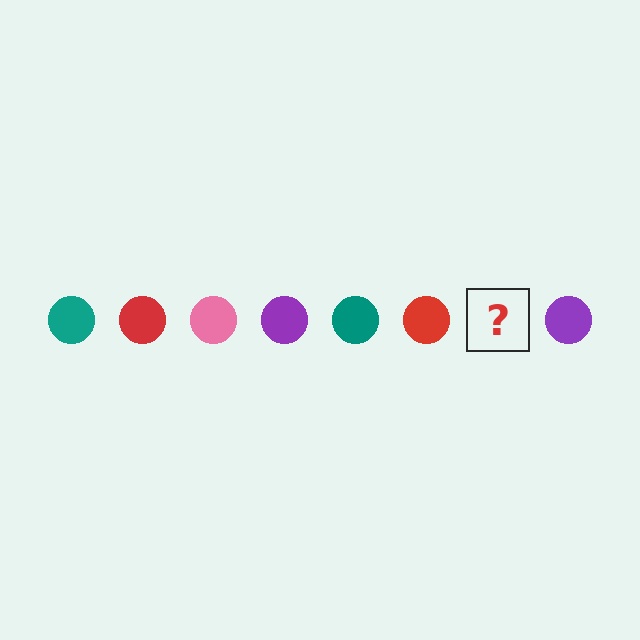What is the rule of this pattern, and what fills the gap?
The rule is that the pattern cycles through teal, red, pink, purple circles. The gap should be filled with a pink circle.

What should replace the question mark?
The question mark should be replaced with a pink circle.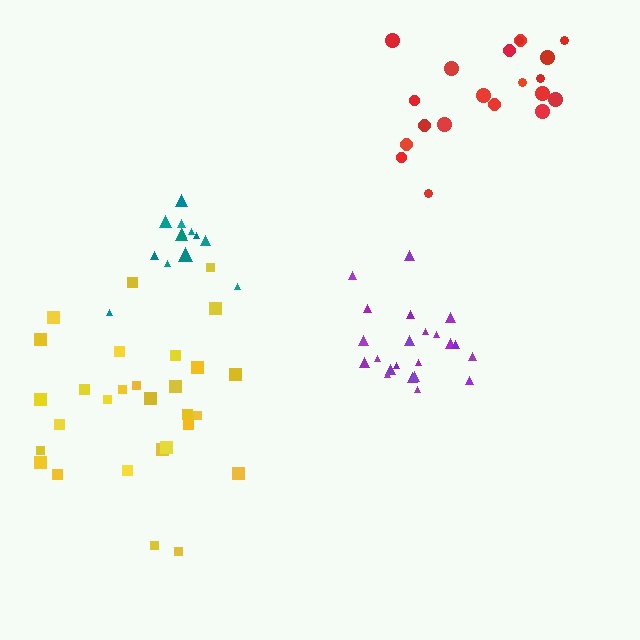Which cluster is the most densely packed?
Purple.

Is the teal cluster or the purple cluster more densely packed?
Purple.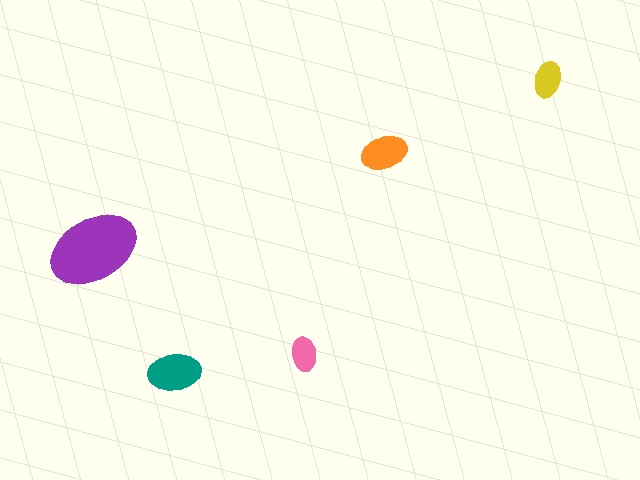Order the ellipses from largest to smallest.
the purple one, the teal one, the orange one, the yellow one, the pink one.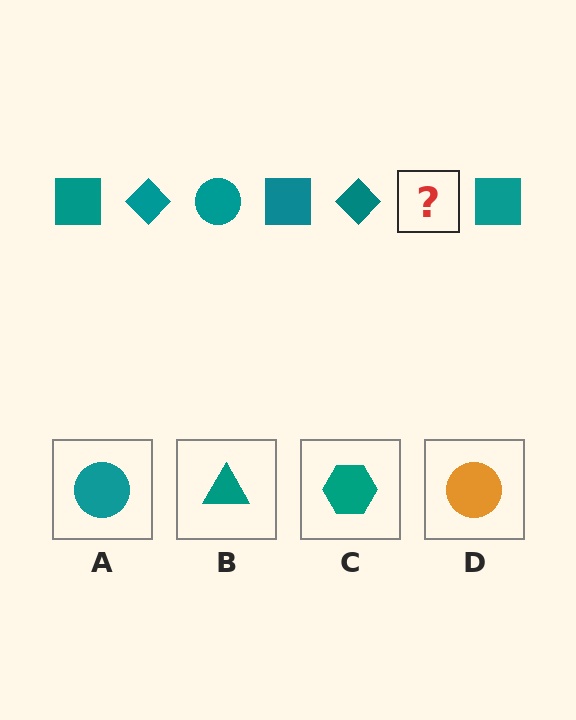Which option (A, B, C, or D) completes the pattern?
A.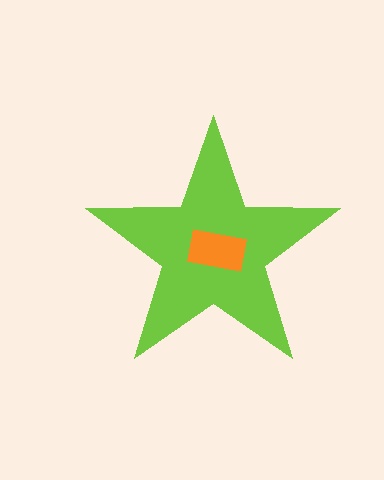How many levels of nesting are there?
2.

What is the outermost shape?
The lime star.